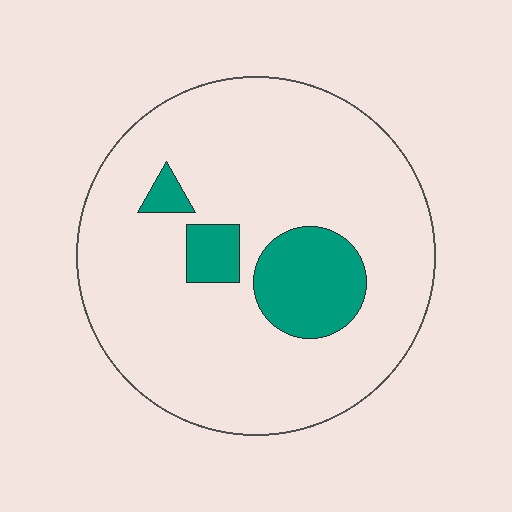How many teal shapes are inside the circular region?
3.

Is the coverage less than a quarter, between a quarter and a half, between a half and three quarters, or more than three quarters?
Less than a quarter.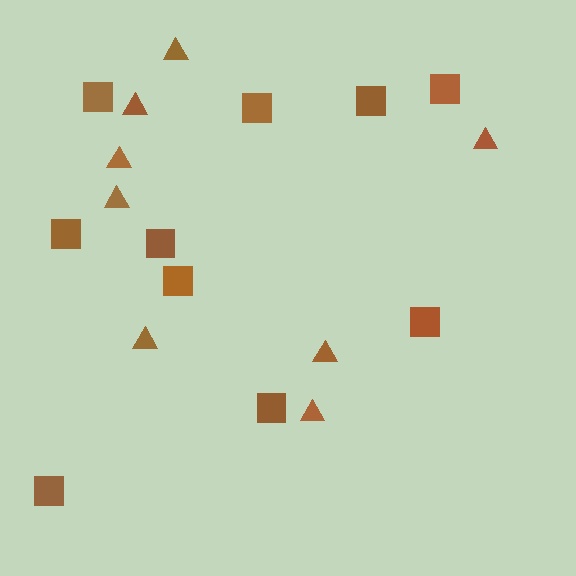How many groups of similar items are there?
There are 2 groups: one group of triangles (8) and one group of squares (10).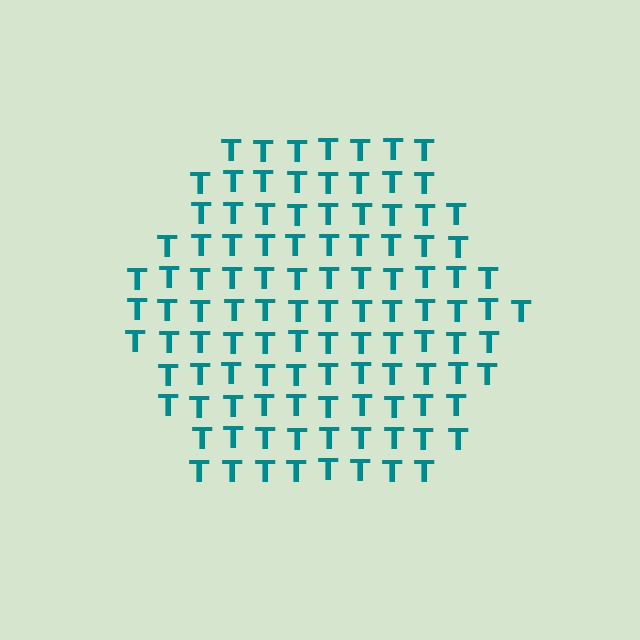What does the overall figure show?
The overall figure shows a hexagon.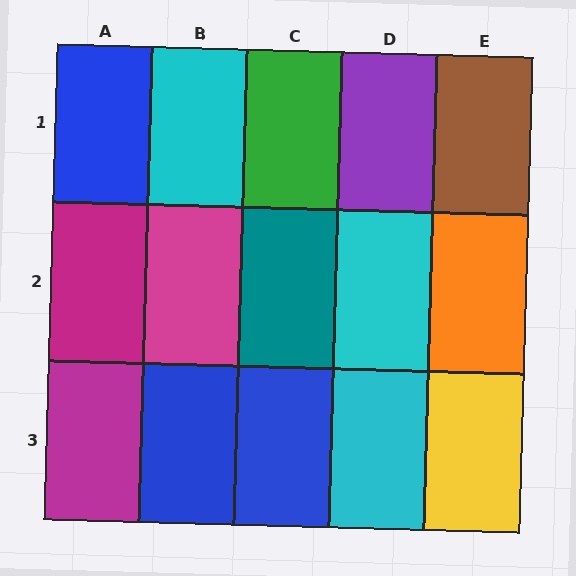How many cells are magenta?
3 cells are magenta.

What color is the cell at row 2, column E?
Orange.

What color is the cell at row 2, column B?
Magenta.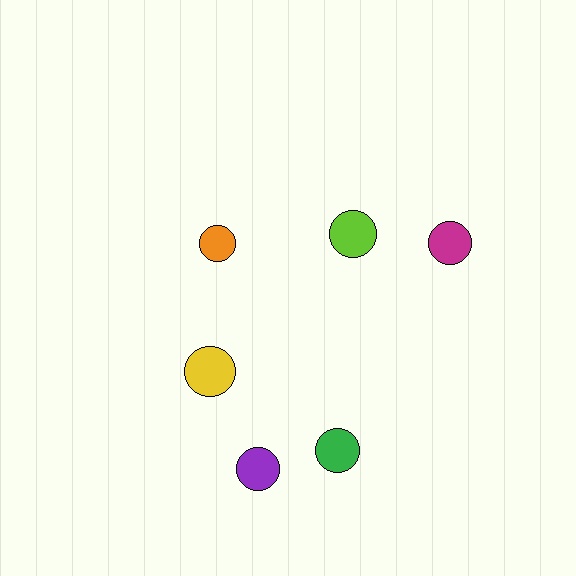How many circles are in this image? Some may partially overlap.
There are 6 circles.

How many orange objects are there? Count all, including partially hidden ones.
There is 1 orange object.